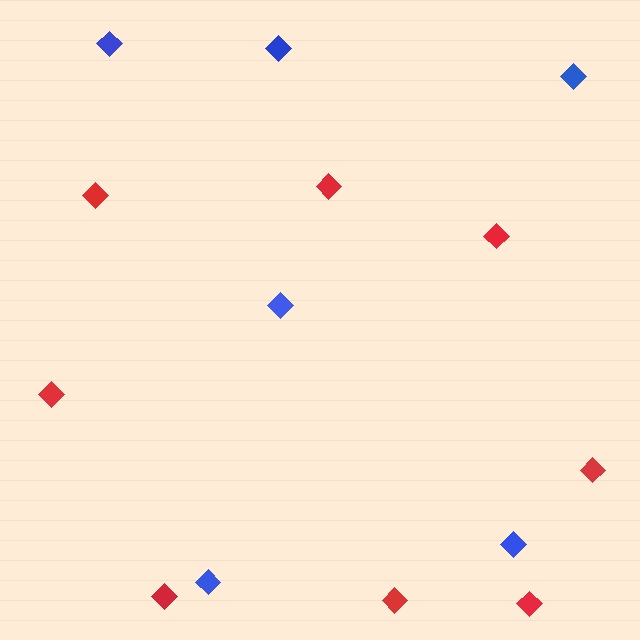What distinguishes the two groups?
There are 2 groups: one group of red diamonds (8) and one group of blue diamonds (6).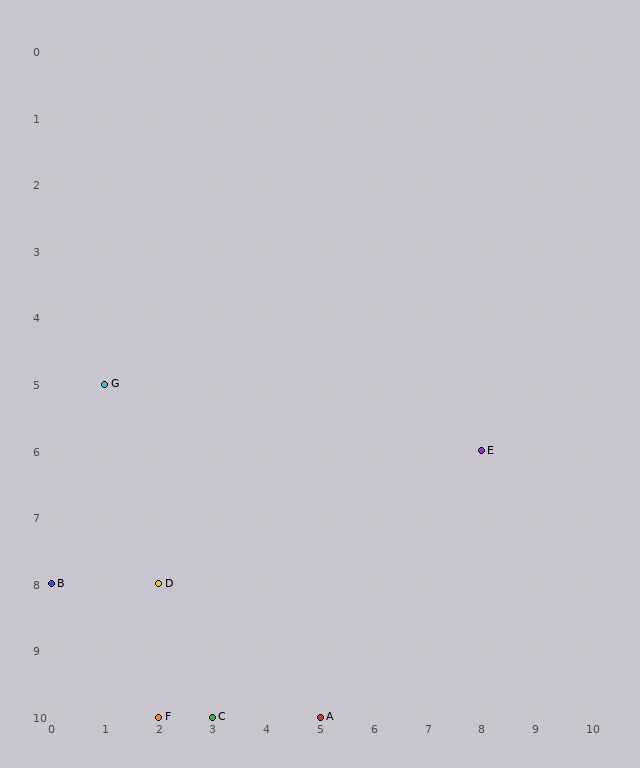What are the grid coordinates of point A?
Point A is at grid coordinates (5, 10).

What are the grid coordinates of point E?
Point E is at grid coordinates (8, 6).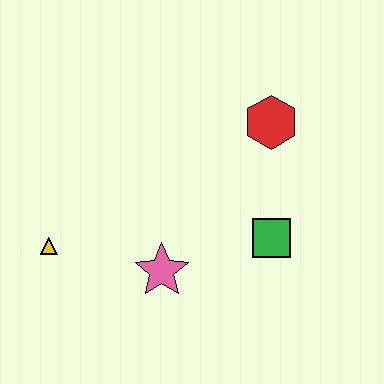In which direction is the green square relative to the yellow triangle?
The green square is to the right of the yellow triangle.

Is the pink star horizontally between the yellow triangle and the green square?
Yes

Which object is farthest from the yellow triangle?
The red hexagon is farthest from the yellow triangle.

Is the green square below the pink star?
No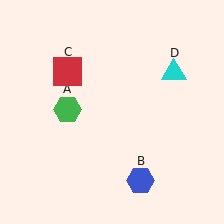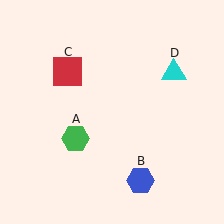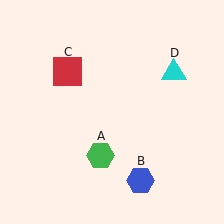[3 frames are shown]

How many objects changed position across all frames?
1 object changed position: green hexagon (object A).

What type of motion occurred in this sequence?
The green hexagon (object A) rotated counterclockwise around the center of the scene.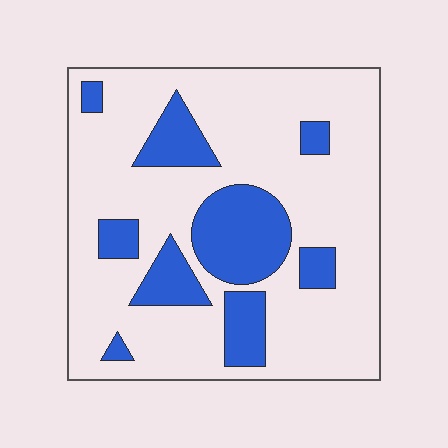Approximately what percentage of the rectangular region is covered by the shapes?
Approximately 25%.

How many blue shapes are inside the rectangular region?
9.